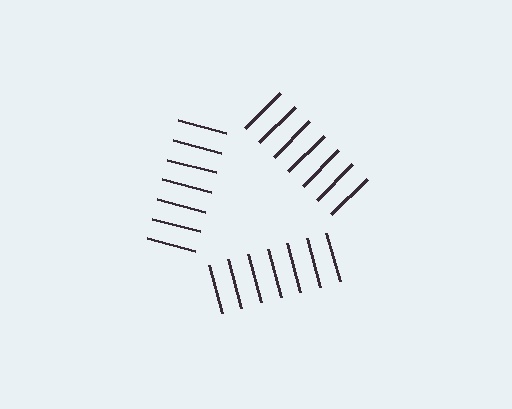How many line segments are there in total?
21 — 7 along each of the 3 edges.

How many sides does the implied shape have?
3 sides — the line-ends trace a triangle.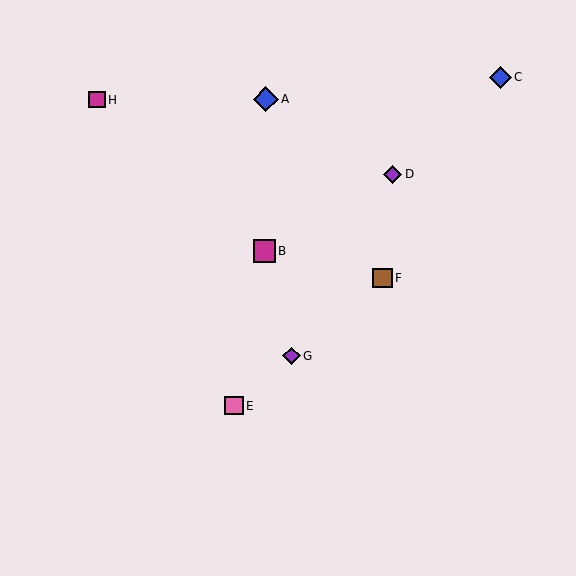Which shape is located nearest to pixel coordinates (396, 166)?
The purple diamond (labeled D) at (393, 174) is nearest to that location.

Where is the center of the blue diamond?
The center of the blue diamond is at (266, 99).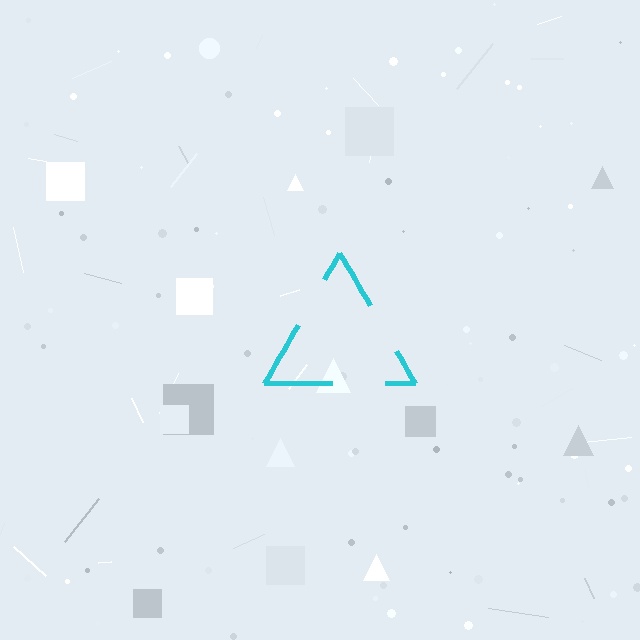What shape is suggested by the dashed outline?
The dashed outline suggests a triangle.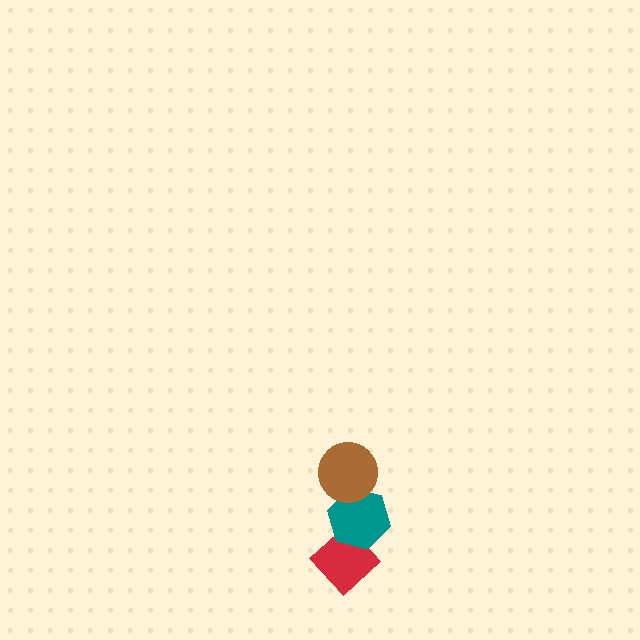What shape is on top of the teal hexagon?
The brown circle is on top of the teal hexagon.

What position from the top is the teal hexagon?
The teal hexagon is 2nd from the top.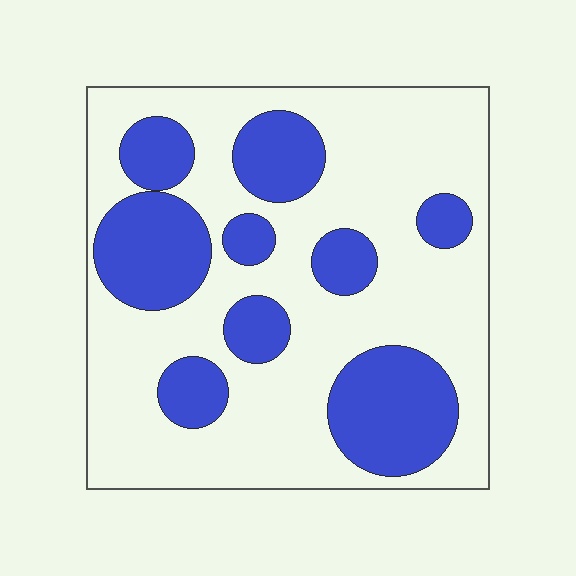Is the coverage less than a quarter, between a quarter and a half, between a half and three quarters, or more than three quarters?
Between a quarter and a half.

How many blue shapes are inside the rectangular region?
9.